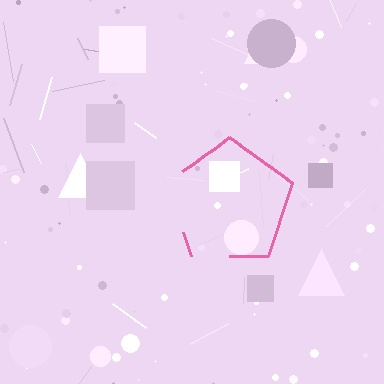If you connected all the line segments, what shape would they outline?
They would outline a pentagon.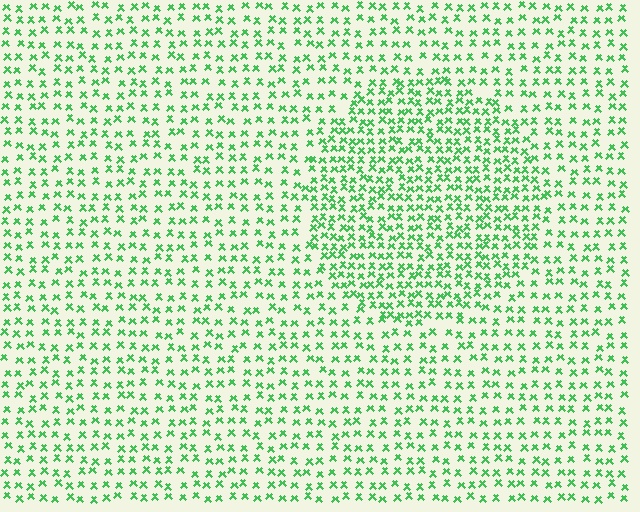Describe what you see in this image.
The image contains small green elements arranged at two different densities. A circle-shaped region is visible where the elements are more densely packed than the surrounding area.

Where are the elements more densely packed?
The elements are more densely packed inside the circle boundary.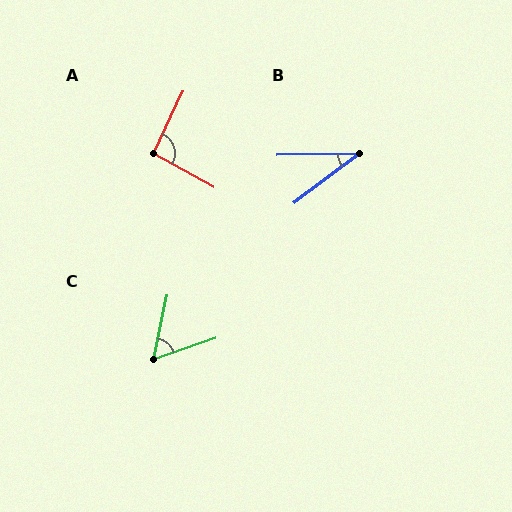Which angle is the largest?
A, at approximately 93 degrees.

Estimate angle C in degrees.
Approximately 58 degrees.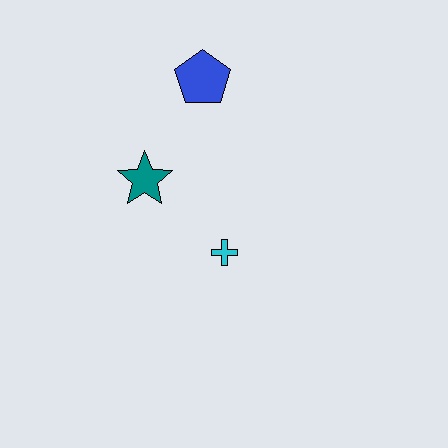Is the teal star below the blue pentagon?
Yes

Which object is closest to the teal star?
The cyan cross is closest to the teal star.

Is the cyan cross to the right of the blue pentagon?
Yes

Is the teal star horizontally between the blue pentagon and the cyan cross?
No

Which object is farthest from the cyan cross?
The blue pentagon is farthest from the cyan cross.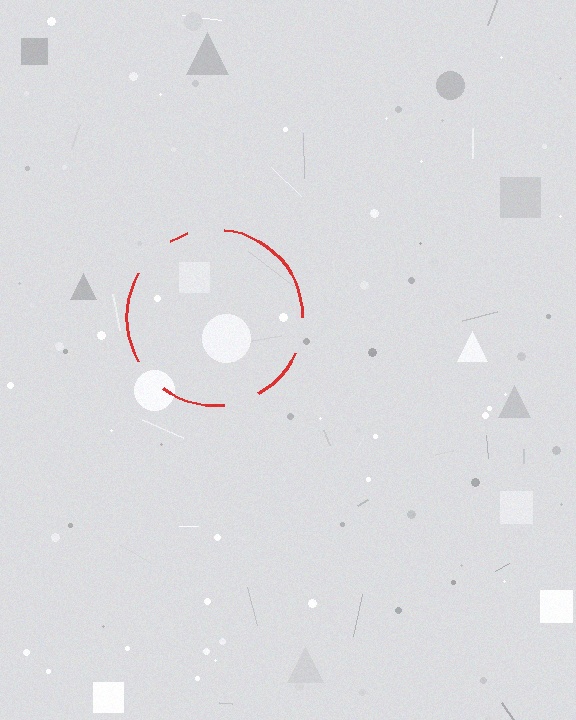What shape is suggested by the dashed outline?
The dashed outline suggests a circle.